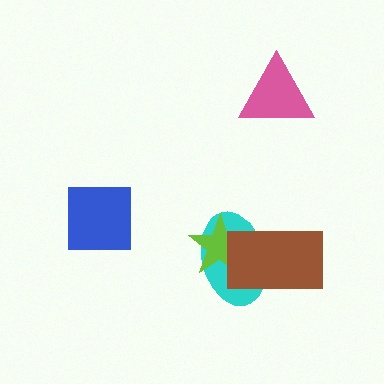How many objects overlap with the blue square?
0 objects overlap with the blue square.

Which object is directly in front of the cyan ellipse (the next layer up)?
The lime star is directly in front of the cyan ellipse.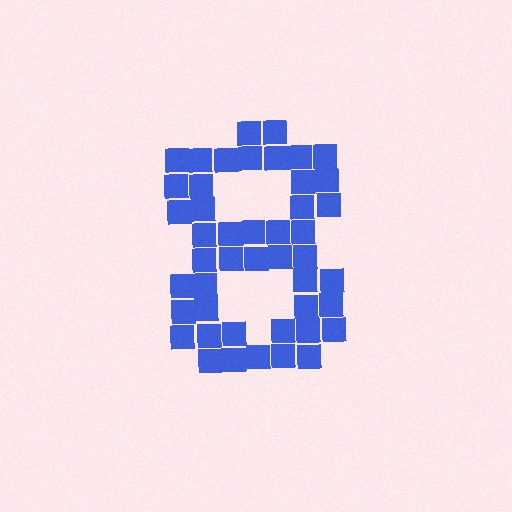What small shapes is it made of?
It is made of small squares.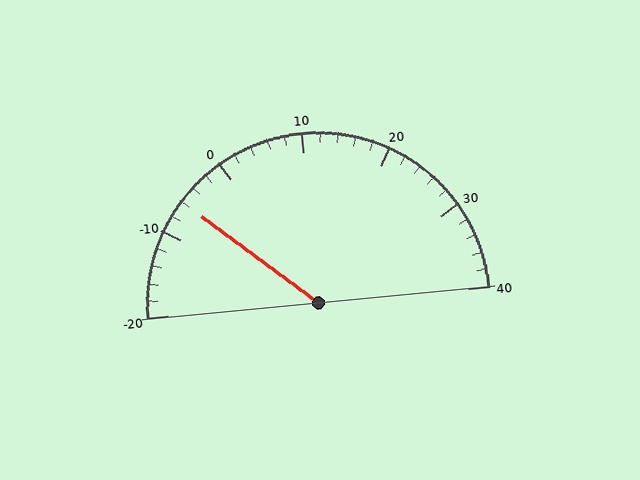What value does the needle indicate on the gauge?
The needle indicates approximately -6.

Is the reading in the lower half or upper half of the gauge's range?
The reading is in the lower half of the range (-20 to 40).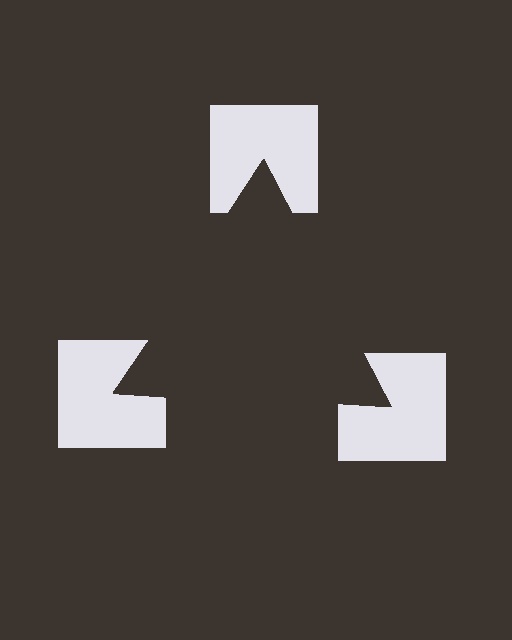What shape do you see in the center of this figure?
An illusory triangle — its edges are inferred from the aligned wedge cuts in the notched squares, not physically drawn.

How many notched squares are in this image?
There are 3 — one at each vertex of the illusory triangle.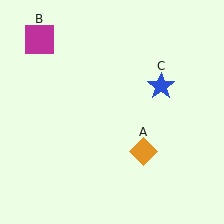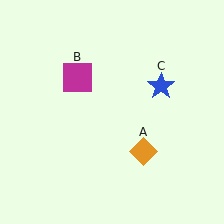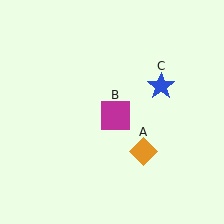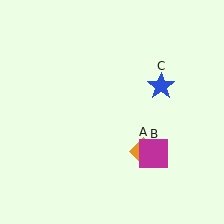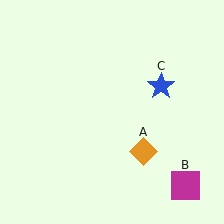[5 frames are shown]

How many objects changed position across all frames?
1 object changed position: magenta square (object B).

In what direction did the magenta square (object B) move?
The magenta square (object B) moved down and to the right.